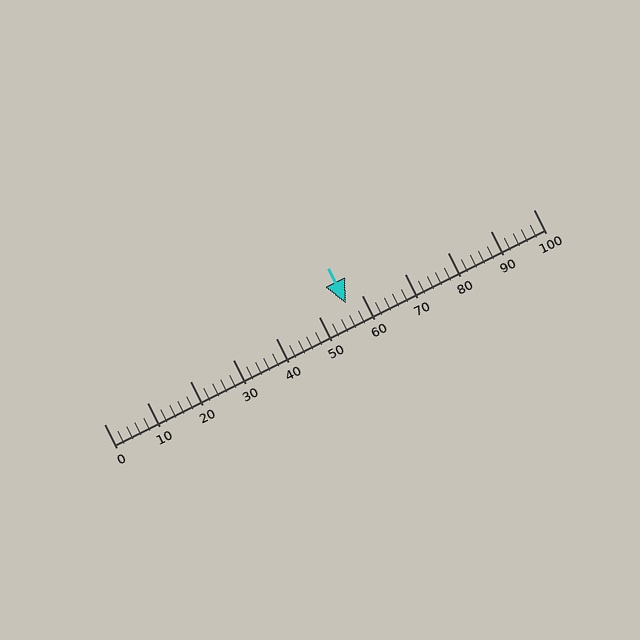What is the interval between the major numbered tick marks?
The major tick marks are spaced 10 units apart.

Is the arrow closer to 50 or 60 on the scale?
The arrow is closer to 60.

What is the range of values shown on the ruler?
The ruler shows values from 0 to 100.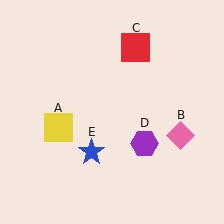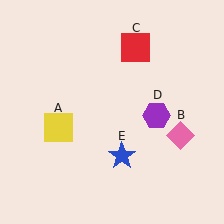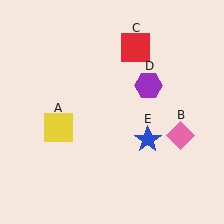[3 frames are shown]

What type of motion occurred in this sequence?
The purple hexagon (object D), blue star (object E) rotated counterclockwise around the center of the scene.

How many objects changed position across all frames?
2 objects changed position: purple hexagon (object D), blue star (object E).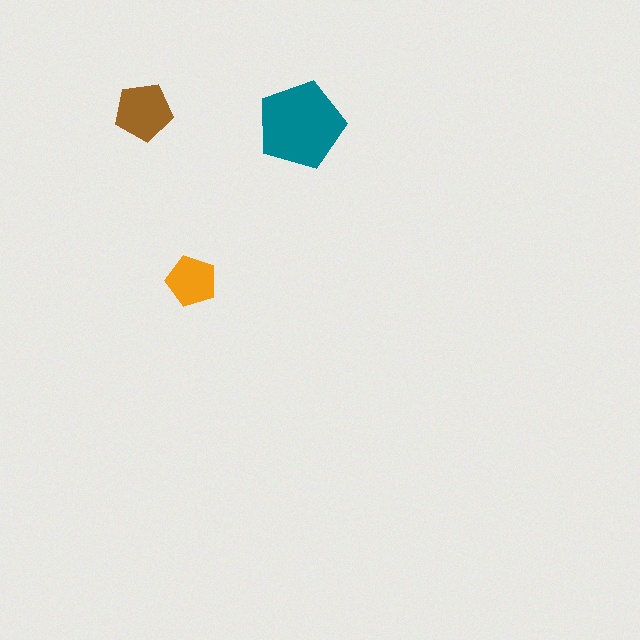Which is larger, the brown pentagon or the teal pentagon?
The teal one.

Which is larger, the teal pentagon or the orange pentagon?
The teal one.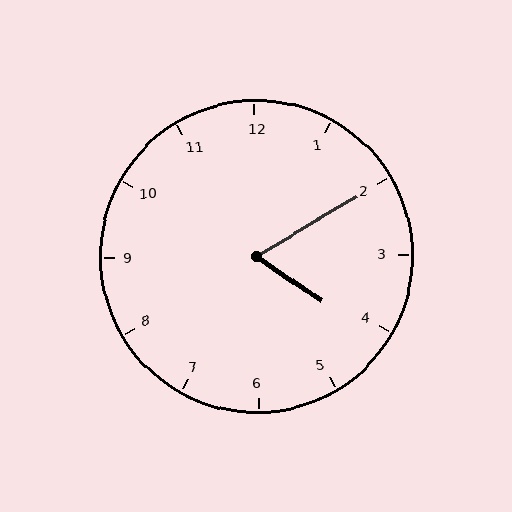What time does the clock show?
4:10.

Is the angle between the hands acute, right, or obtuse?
It is acute.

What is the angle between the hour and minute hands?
Approximately 65 degrees.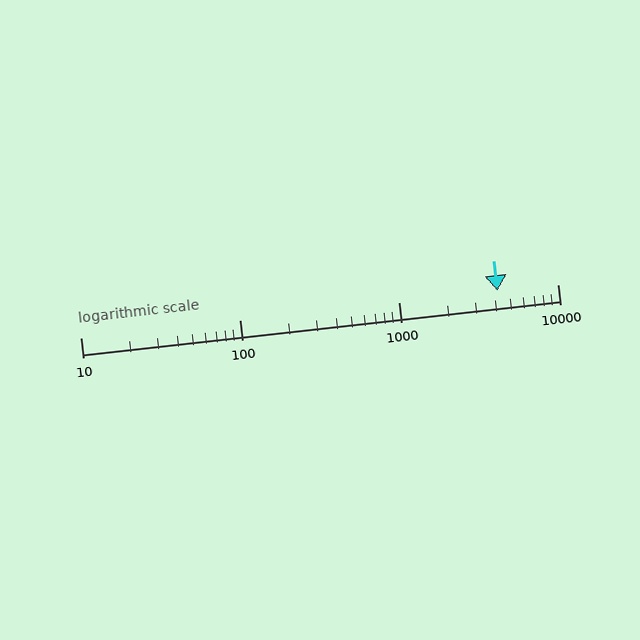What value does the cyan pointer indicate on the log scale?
The pointer indicates approximately 4200.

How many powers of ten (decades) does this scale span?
The scale spans 3 decades, from 10 to 10000.